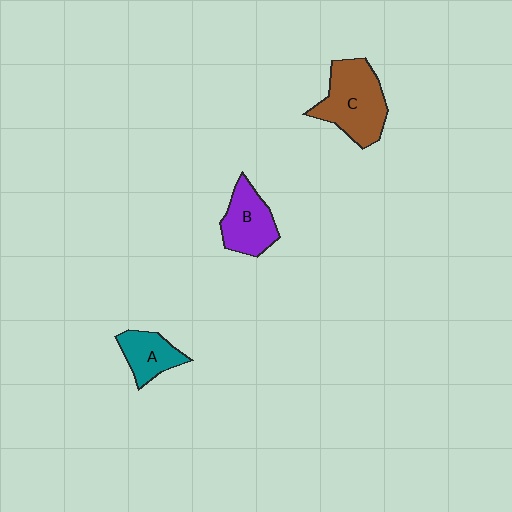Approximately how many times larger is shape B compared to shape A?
Approximately 1.3 times.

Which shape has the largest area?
Shape C (brown).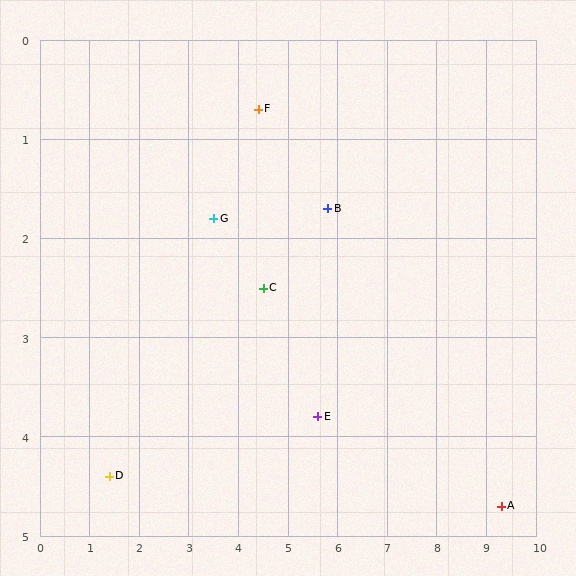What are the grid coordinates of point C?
Point C is at approximately (4.5, 2.5).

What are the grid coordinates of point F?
Point F is at approximately (4.4, 0.7).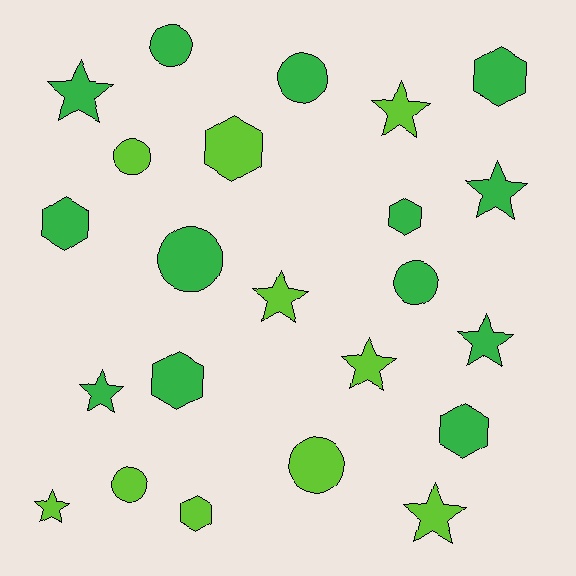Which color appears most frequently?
Green, with 13 objects.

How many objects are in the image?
There are 23 objects.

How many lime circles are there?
There are 3 lime circles.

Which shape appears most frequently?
Star, with 9 objects.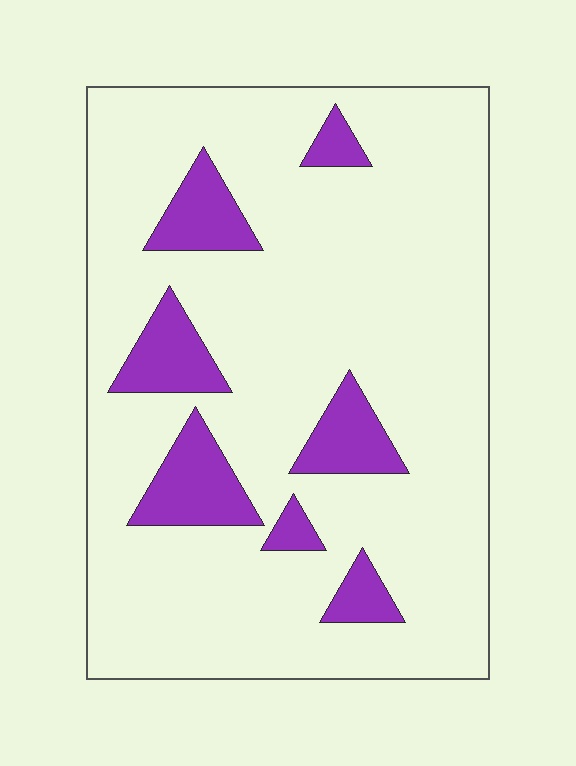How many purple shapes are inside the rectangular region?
7.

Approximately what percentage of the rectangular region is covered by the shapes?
Approximately 15%.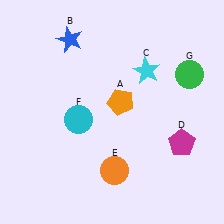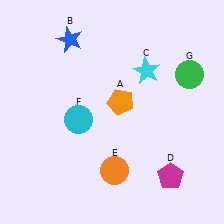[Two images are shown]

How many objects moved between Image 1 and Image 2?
1 object moved between the two images.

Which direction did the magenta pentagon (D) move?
The magenta pentagon (D) moved down.